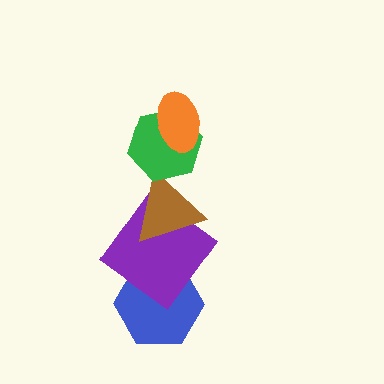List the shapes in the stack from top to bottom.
From top to bottom: the orange ellipse, the green hexagon, the brown triangle, the purple diamond, the blue hexagon.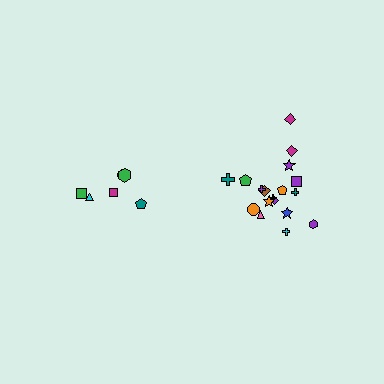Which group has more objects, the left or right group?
The right group.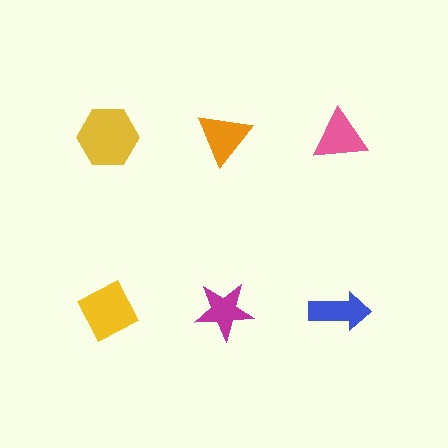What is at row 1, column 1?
A yellow hexagon.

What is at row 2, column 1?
A yellow diamond.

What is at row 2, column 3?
A blue arrow.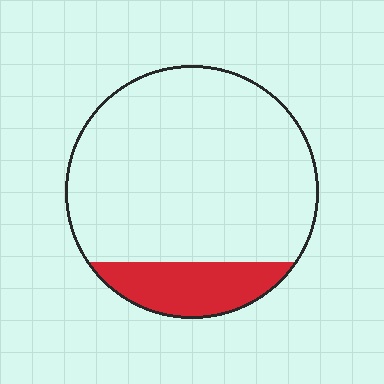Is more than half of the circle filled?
No.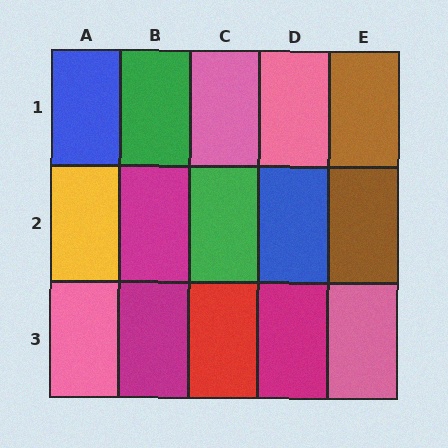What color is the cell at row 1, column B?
Green.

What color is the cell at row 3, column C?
Red.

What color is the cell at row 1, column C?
Pink.